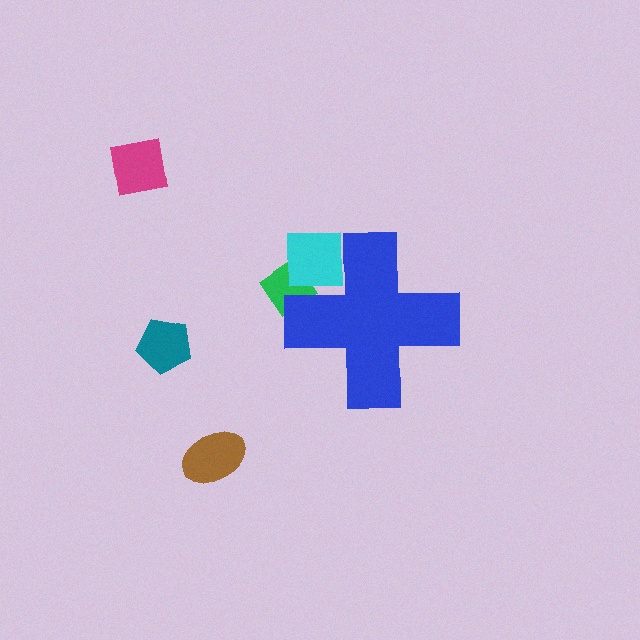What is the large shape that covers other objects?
A blue cross.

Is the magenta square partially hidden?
No, the magenta square is fully visible.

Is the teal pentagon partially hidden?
No, the teal pentagon is fully visible.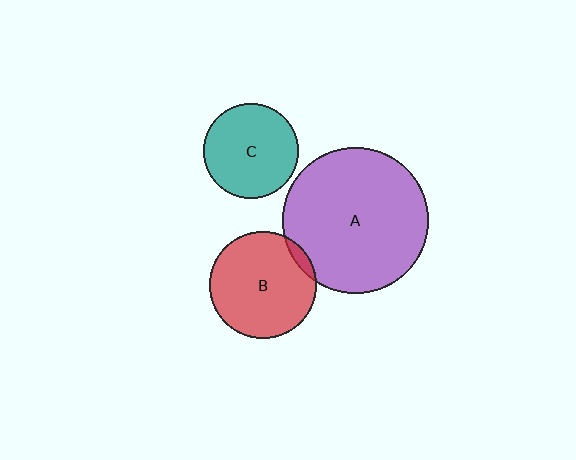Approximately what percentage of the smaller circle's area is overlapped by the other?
Approximately 5%.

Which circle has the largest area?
Circle A (purple).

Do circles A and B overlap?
Yes.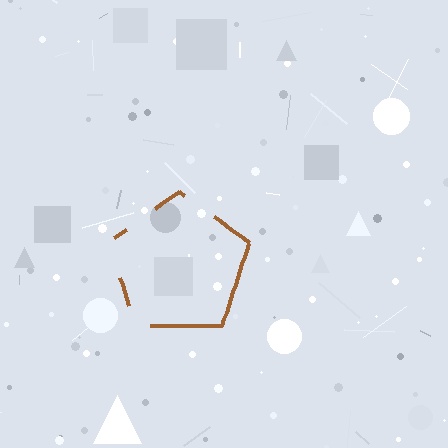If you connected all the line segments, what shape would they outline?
They would outline a pentagon.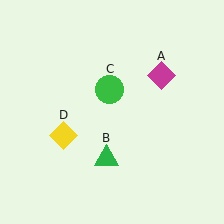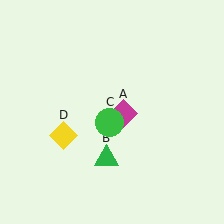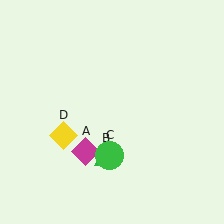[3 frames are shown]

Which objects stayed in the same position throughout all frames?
Green triangle (object B) and yellow diamond (object D) remained stationary.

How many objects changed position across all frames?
2 objects changed position: magenta diamond (object A), green circle (object C).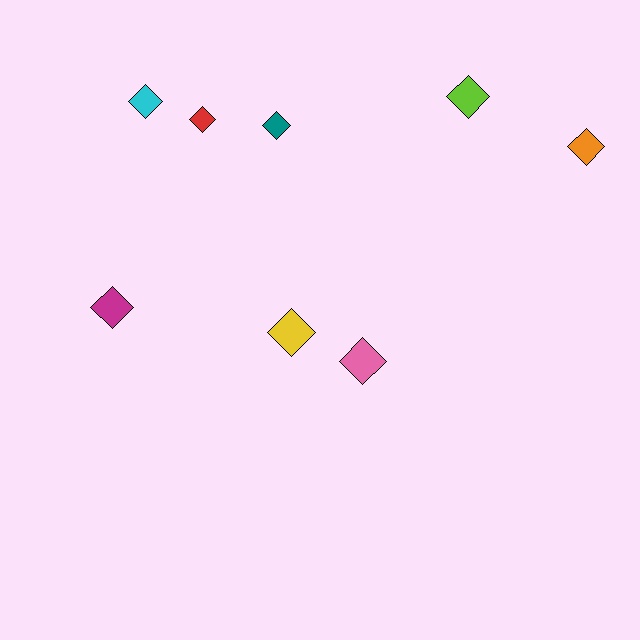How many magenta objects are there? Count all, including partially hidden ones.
There is 1 magenta object.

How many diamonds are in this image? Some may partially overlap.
There are 8 diamonds.